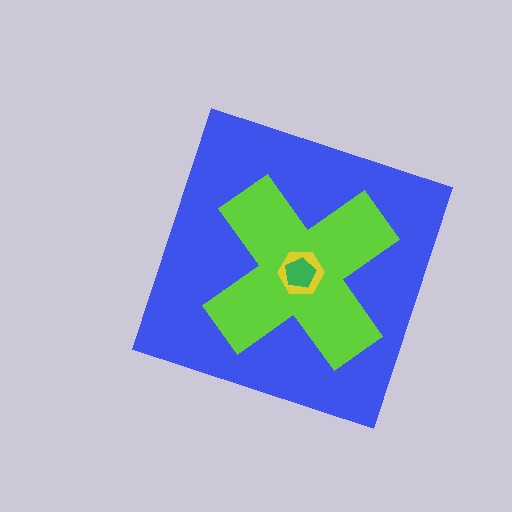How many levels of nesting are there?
4.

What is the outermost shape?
The blue diamond.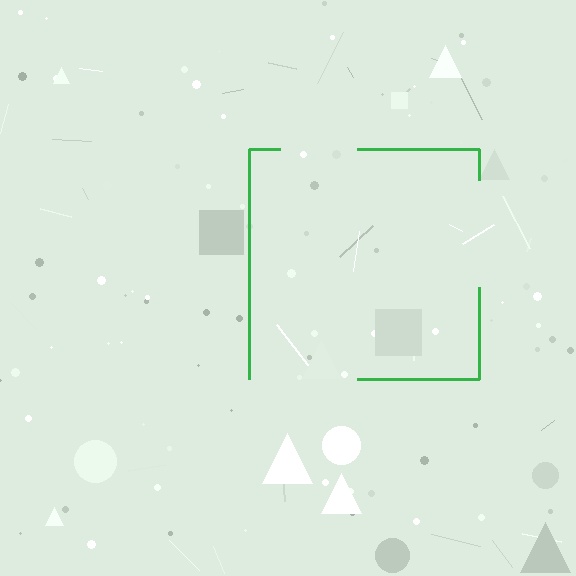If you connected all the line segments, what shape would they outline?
They would outline a square.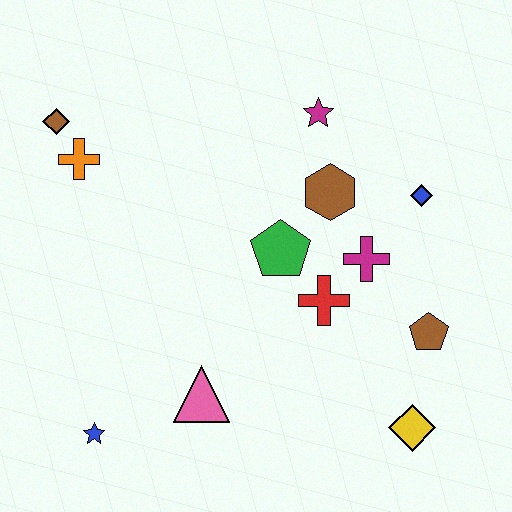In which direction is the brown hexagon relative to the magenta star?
The brown hexagon is below the magenta star.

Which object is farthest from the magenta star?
The blue star is farthest from the magenta star.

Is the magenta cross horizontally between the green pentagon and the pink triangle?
No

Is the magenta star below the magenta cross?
No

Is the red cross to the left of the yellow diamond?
Yes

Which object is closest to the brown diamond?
The orange cross is closest to the brown diamond.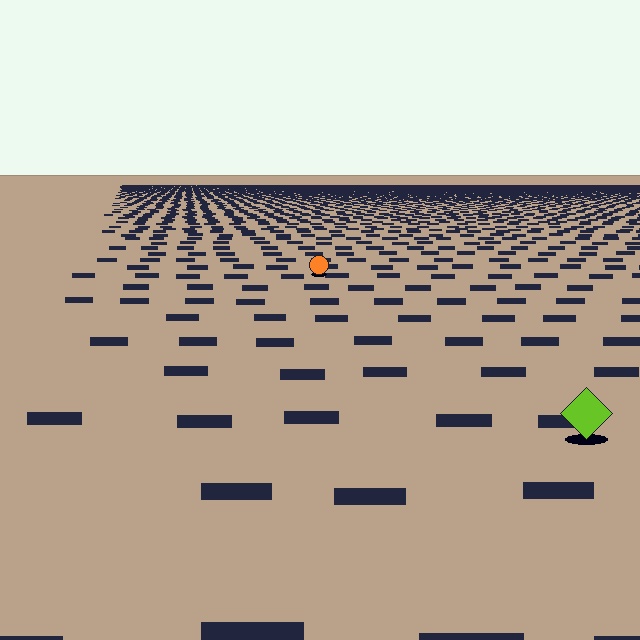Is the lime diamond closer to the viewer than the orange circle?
Yes. The lime diamond is closer — you can tell from the texture gradient: the ground texture is coarser near it.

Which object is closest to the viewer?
The lime diamond is closest. The texture marks near it are larger and more spread out.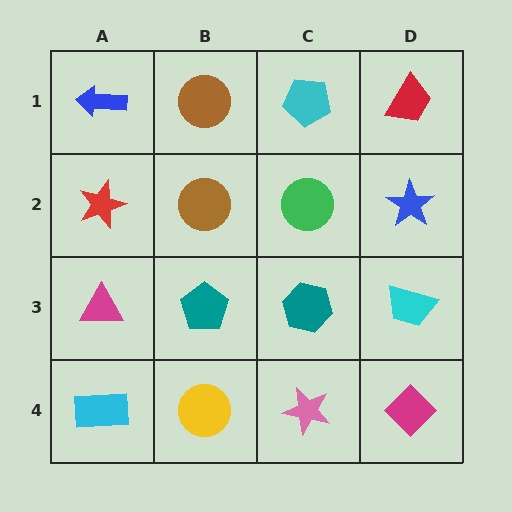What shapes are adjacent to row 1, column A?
A red star (row 2, column A), a brown circle (row 1, column B).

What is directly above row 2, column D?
A red trapezoid.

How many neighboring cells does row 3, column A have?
3.